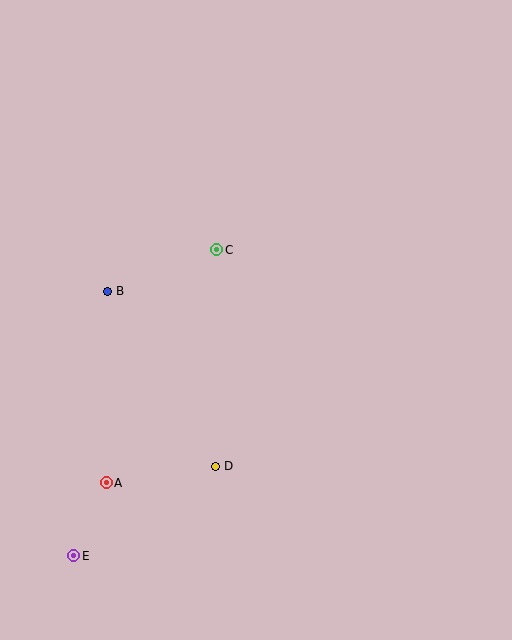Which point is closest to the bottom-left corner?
Point E is closest to the bottom-left corner.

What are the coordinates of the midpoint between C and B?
The midpoint between C and B is at (162, 270).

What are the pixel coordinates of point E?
Point E is at (74, 556).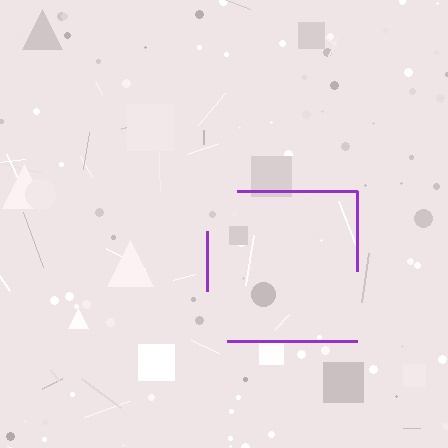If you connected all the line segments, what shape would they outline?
They would outline a square.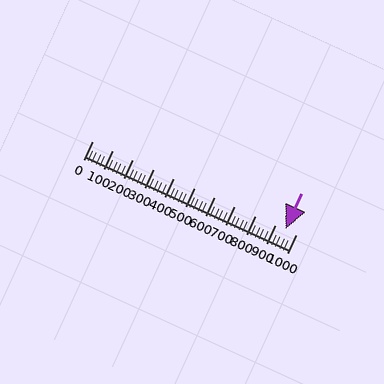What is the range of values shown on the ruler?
The ruler shows values from 0 to 1000.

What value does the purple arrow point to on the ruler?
The purple arrow points to approximately 947.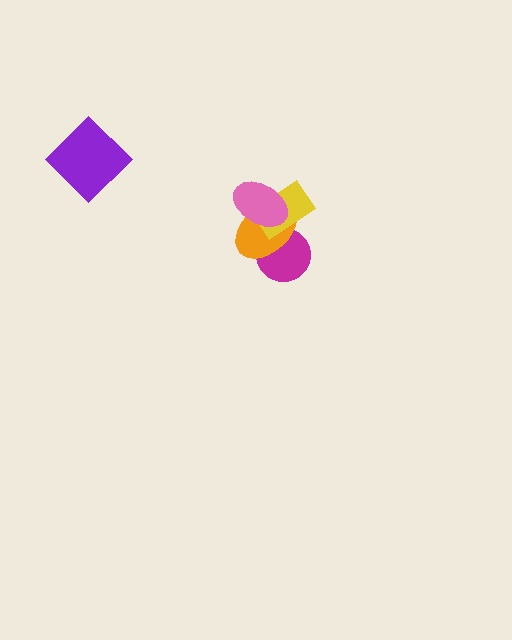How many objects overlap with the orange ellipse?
3 objects overlap with the orange ellipse.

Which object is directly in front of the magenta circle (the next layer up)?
The orange ellipse is directly in front of the magenta circle.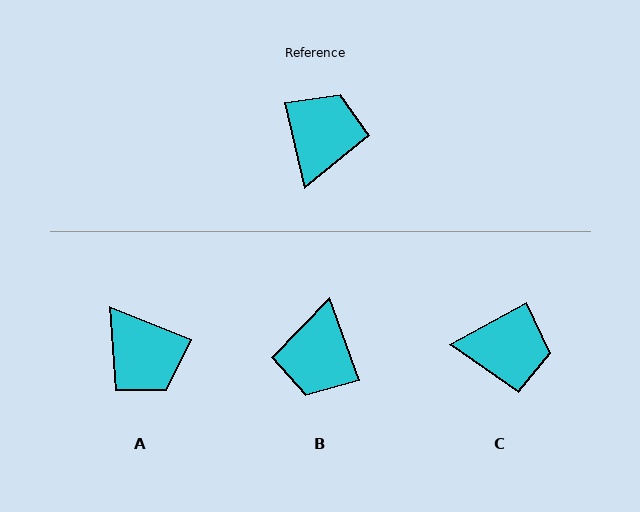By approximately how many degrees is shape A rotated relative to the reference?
Approximately 125 degrees clockwise.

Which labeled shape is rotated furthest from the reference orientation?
B, about 173 degrees away.